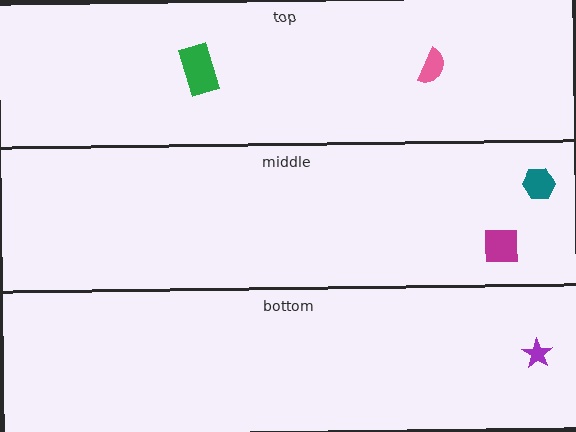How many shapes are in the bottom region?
1.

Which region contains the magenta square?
The middle region.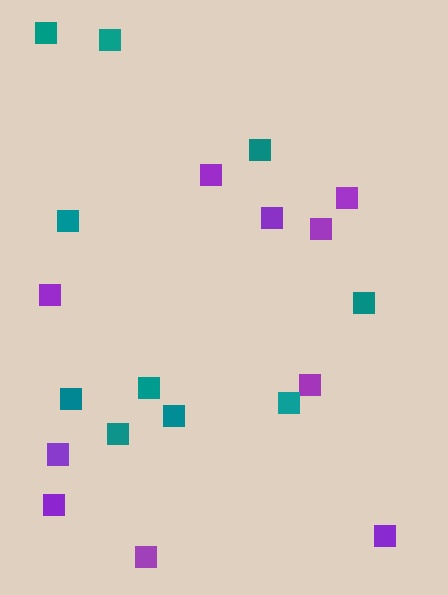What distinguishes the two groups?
There are 2 groups: one group of purple squares (10) and one group of teal squares (10).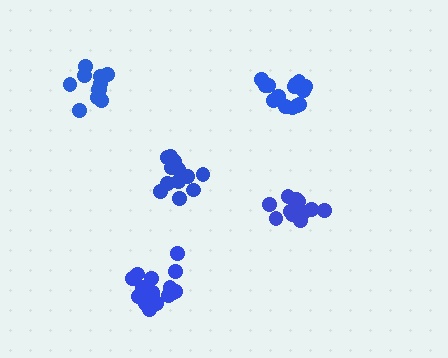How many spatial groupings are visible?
There are 5 spatial groupings.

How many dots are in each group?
Group 1: 14 dots, Group 2: 14 dots, Group 3: 16 dots, Group 4: 11 dots, Group 5: 15 dots (70 total).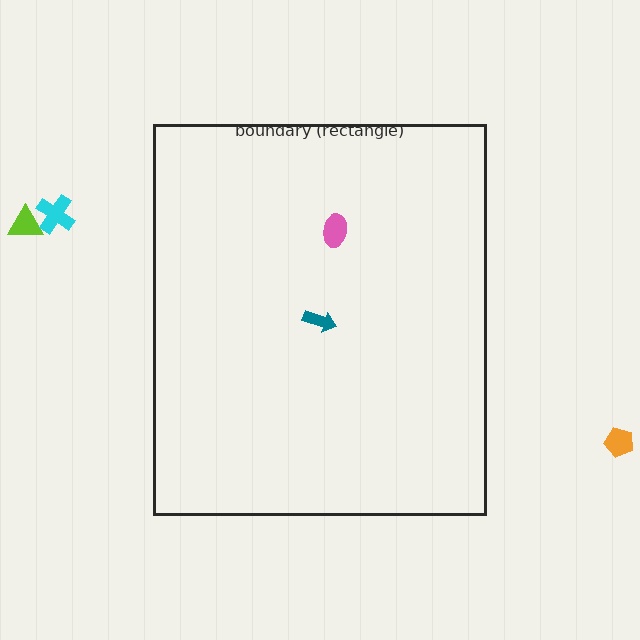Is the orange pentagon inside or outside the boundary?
Outside.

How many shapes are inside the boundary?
2 inside, 3 outside.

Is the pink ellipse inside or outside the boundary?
Inside.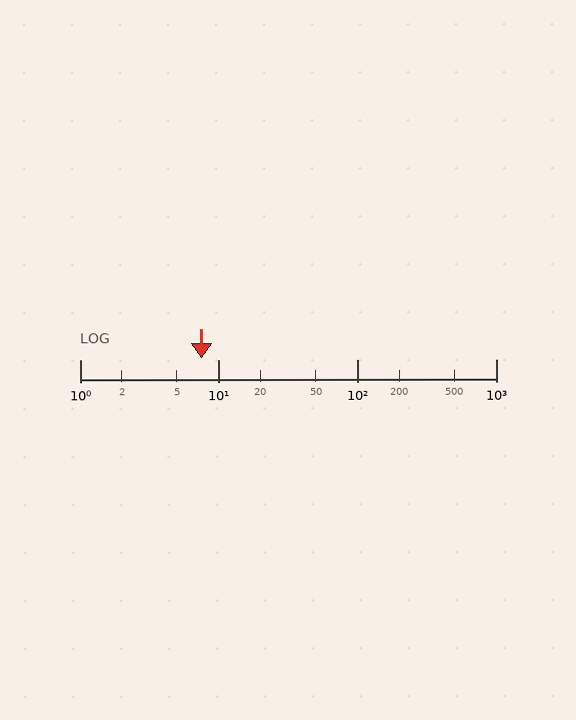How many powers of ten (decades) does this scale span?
The scale spans 3 decades, from 1 to 1000.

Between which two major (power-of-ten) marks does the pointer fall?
The pointer is between 1 and 10.